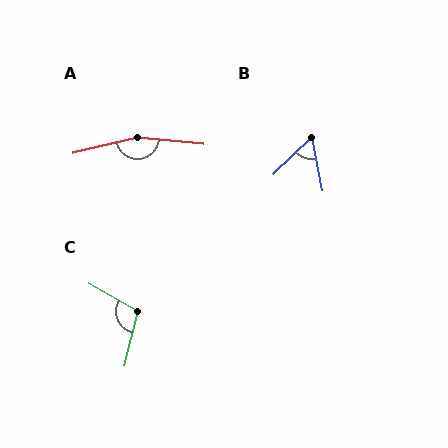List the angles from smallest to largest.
B (57°), C (106°), A (161°).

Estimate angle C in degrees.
Approximately 106 degrees.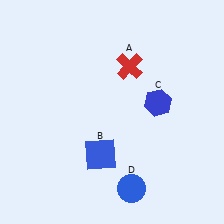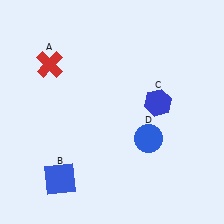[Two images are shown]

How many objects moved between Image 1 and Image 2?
3 objects moved between the two images.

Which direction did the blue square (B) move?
The blue square (B) moved left.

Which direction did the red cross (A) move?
The red cross (A) moved left.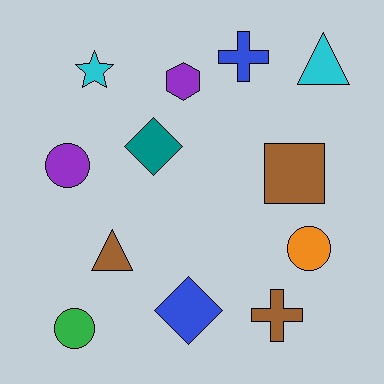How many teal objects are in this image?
There is 1 teal object.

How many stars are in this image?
There is 1 star.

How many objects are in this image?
There are 12 objects.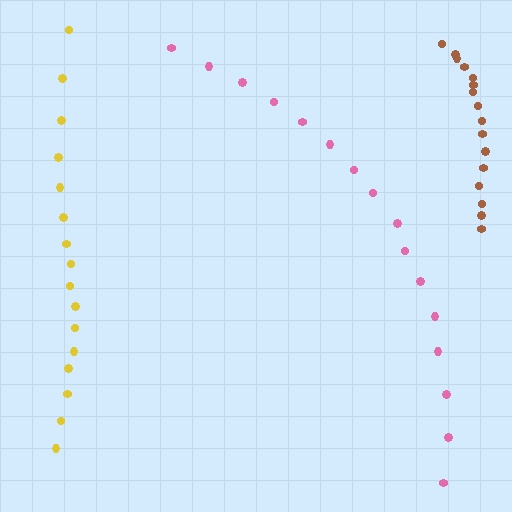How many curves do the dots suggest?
There are 3 distinct paths.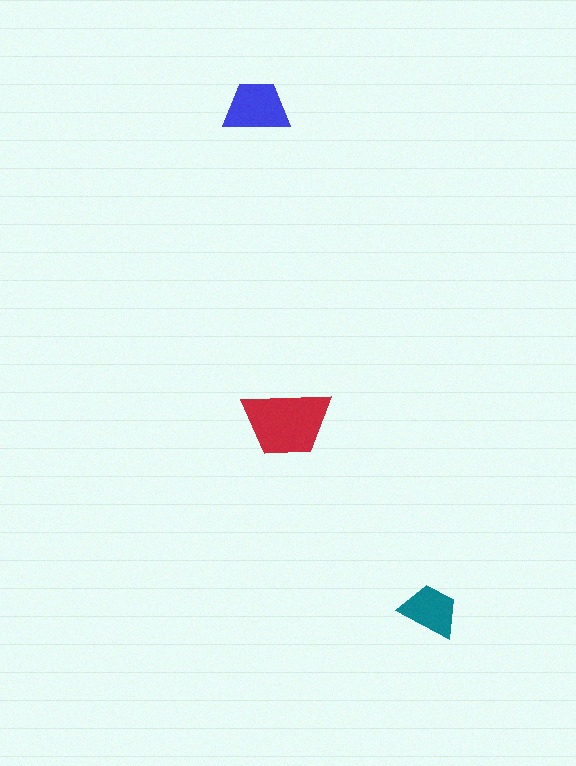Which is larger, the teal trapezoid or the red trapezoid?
The red one.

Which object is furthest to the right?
The teal trapezoid is rightmost.